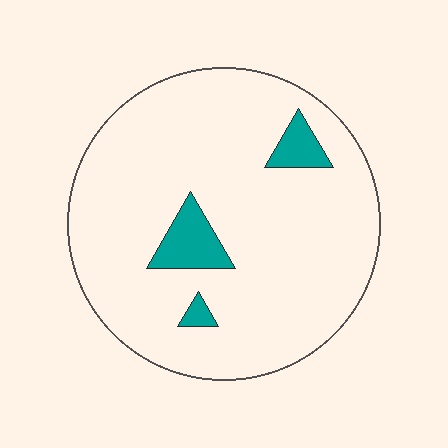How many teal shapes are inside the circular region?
3.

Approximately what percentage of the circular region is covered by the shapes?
Approximately 10%.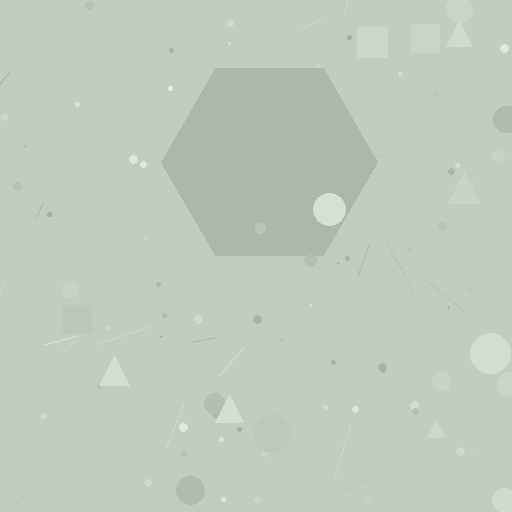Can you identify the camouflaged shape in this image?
The camouflaged shape is a hexagon.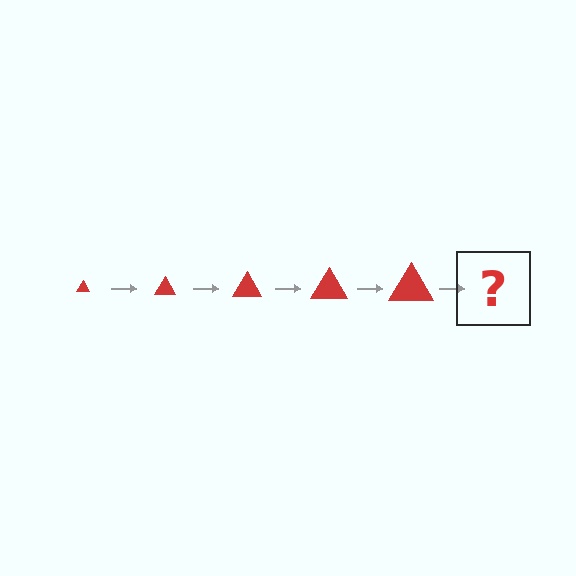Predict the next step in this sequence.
The next step is a red triangle, larger than the previous one.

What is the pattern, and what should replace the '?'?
The pattern is that the triangle gets progressively larger each step. The '?' should be a red triangle, larger than the previous one.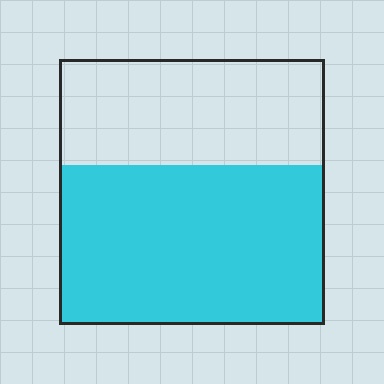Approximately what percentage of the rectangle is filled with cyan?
Approximately 60%.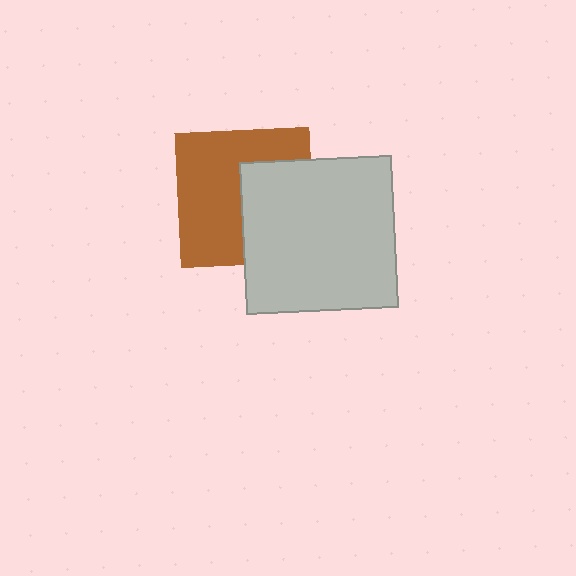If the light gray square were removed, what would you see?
You would see the complete brown square.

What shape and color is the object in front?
The object in front is a light gray square.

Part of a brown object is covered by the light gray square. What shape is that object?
It is a square.